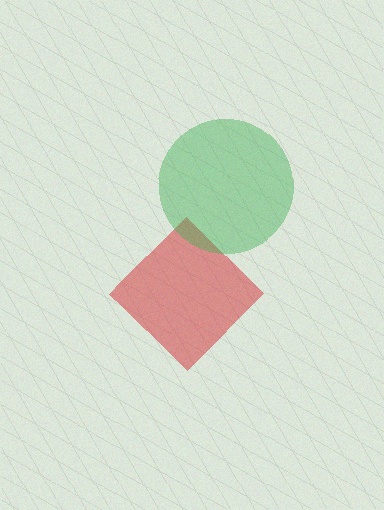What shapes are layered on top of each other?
The layered shapes are: a red diamond, a green circle.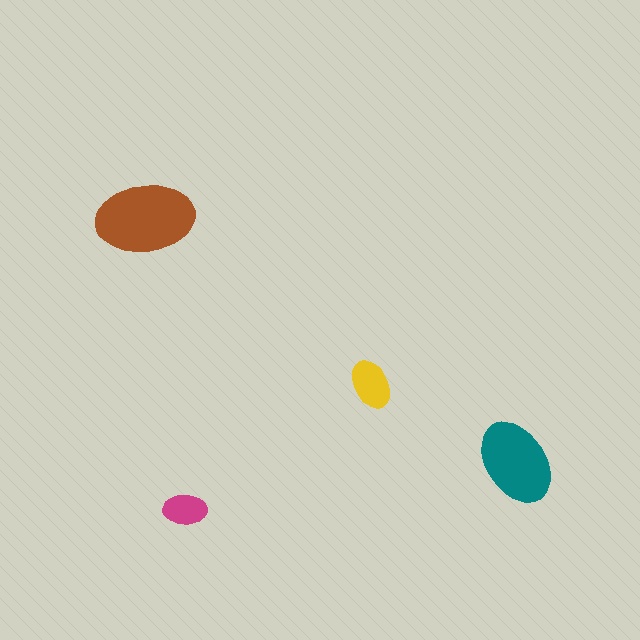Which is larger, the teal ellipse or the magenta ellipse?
The teal one.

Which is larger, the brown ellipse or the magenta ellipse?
The brown one.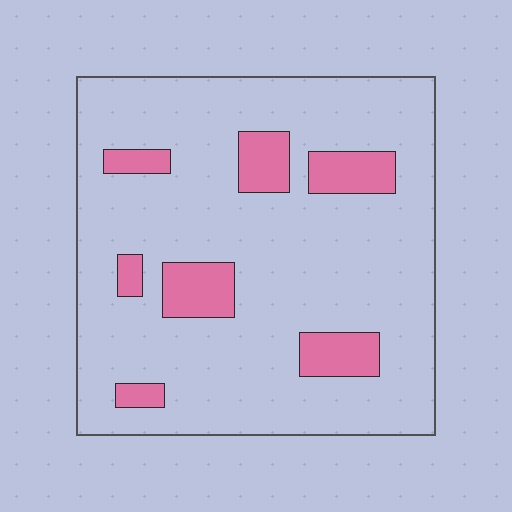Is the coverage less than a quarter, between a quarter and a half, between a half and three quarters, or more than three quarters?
Less than a quarter.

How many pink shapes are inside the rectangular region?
7.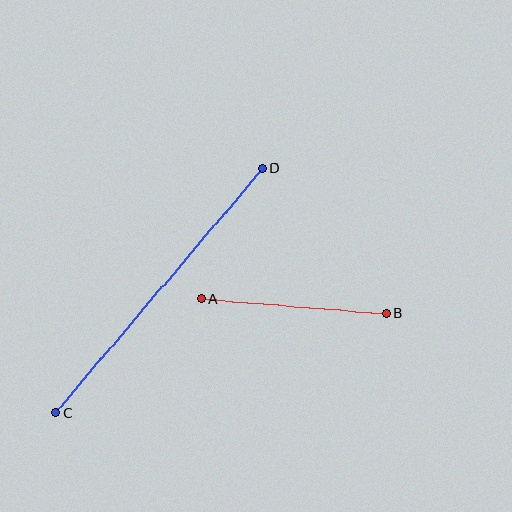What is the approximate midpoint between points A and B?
The midpoint is at approximately (294, 306) pixels.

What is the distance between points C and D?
The distance is approximately 320 pixels.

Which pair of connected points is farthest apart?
Points C and D are farthest apart.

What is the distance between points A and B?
The distance is approximately 186 pixels.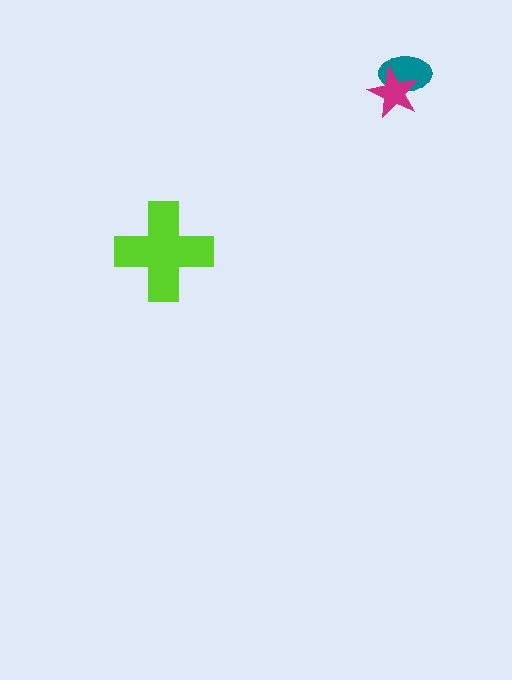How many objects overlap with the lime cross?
0 objects overlap with the lime cross.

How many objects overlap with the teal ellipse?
1 object overlaps with the teal ellipse.